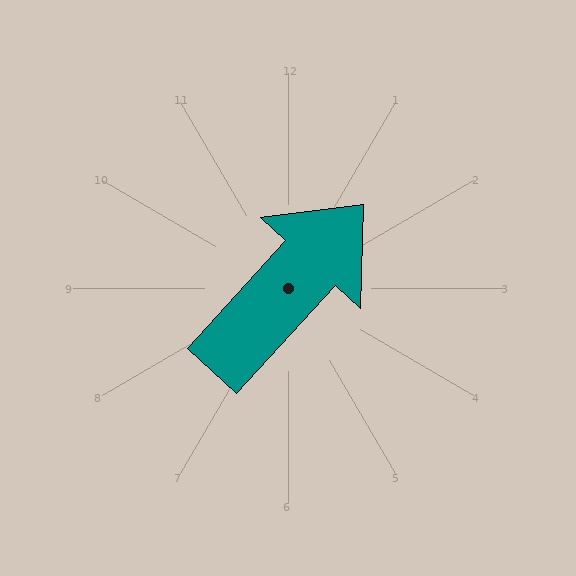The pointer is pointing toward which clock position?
Roughly 1 o'clock.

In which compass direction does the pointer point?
Northeast.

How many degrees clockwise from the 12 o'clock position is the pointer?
Approximately 42 degrees.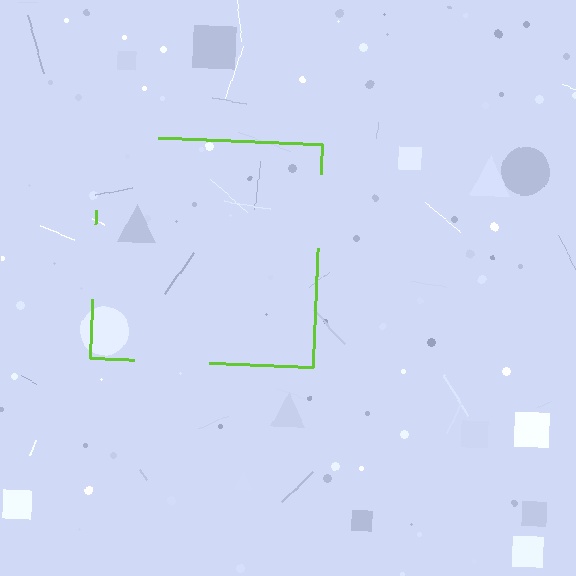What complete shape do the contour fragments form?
The contour fragments form a square.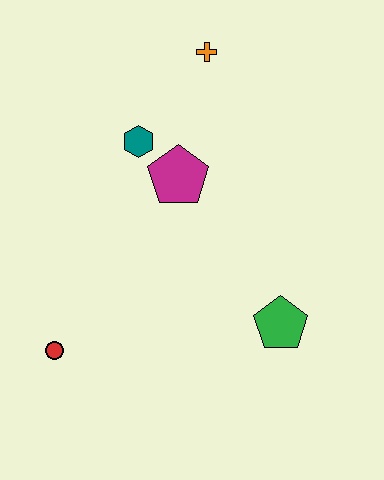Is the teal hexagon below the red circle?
No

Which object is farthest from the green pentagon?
The orange cross is farthest from the green pentagon.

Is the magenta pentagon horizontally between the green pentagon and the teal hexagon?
Yes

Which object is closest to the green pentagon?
The magenta pentagon is closest to the green pentagon.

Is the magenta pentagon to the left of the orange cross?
Yes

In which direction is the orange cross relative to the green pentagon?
The orange cross is above the green pentagon.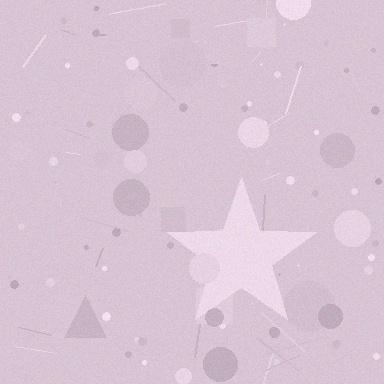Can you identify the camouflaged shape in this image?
The camouflaged shape is a star.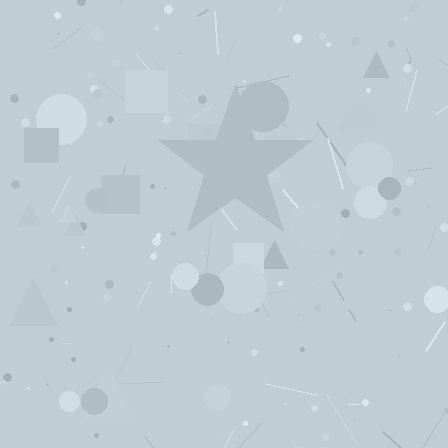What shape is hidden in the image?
A star is hidden in the image.